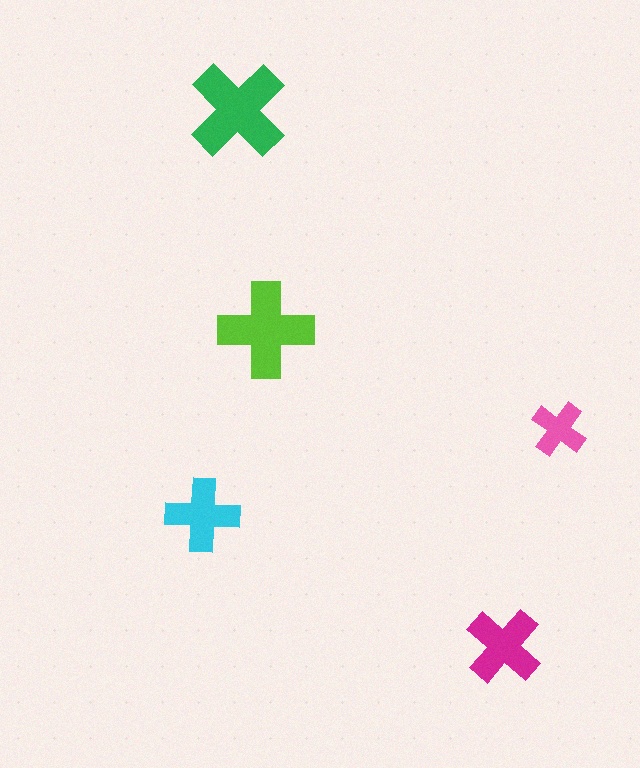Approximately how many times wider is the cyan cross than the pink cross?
About 1.5 times wider.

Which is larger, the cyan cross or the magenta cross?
The magenta one.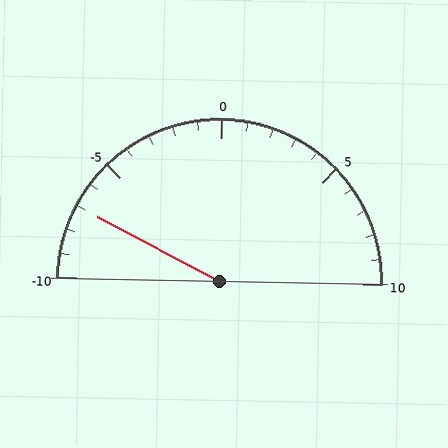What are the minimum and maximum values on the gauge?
The gauge ranges from -10 to 10.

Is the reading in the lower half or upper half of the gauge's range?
The reading is in the lower half of the range (-10 to 10).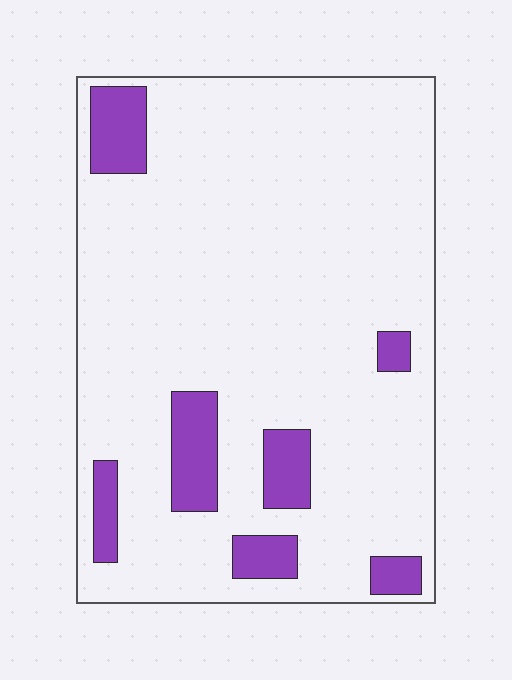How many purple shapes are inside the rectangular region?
7.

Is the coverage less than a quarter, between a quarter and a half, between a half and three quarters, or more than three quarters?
Less than a quarter.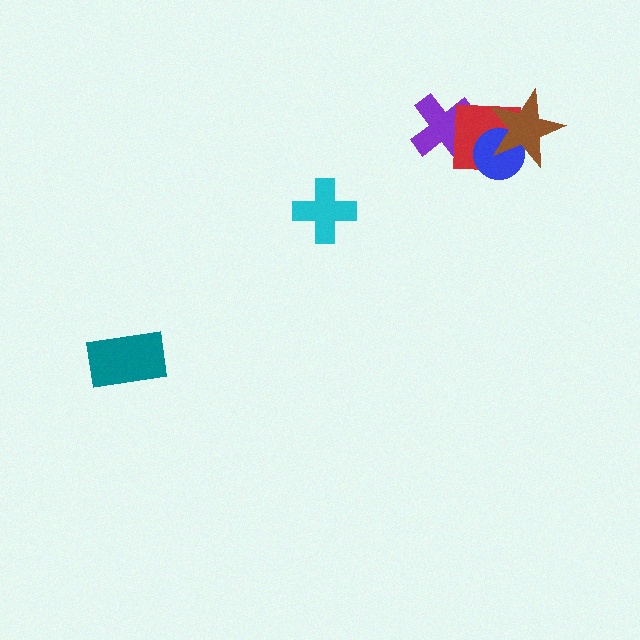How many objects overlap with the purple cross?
1 object overlaps with the purple cross.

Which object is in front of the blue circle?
The brown star is in front of the blue circle.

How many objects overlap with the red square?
3 objects overlap with the red square.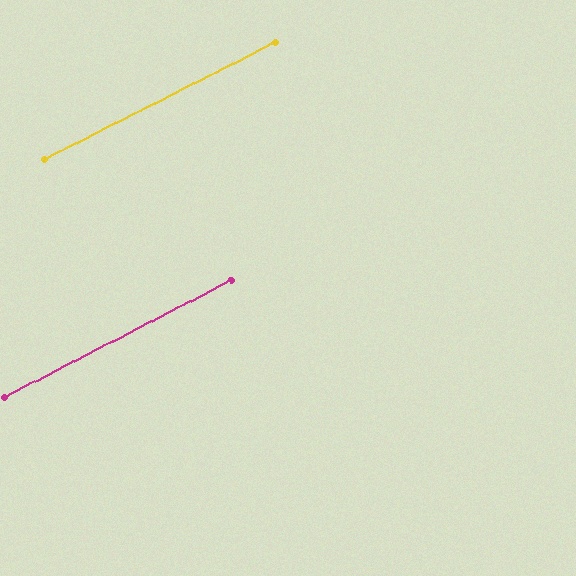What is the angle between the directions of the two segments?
Approximately 0 degrees.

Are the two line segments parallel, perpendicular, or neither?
Parallel — their directions differ by only 0.3°.